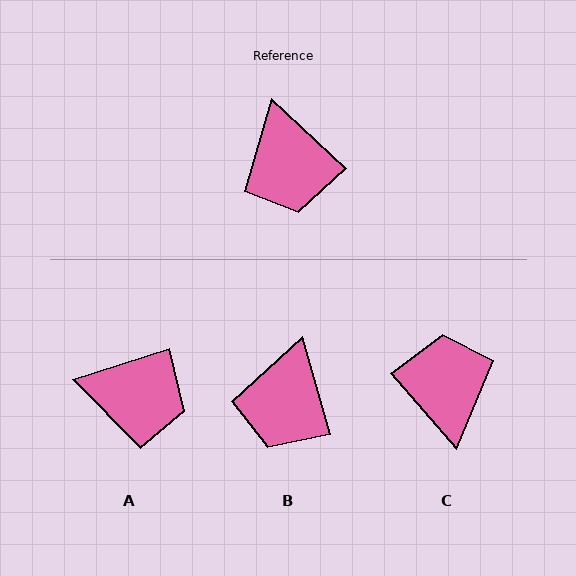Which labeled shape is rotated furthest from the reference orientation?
C, about 174 degrees away.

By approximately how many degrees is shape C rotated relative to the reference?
Approximately 174 degrees counter-clockwise.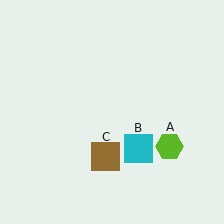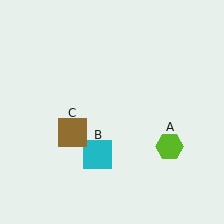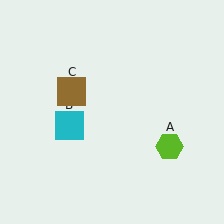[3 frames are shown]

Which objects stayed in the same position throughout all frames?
Lime hexagon (object A) remained stationary.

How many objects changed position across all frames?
2 objects changed position: cyan square (object B), brown square (object C).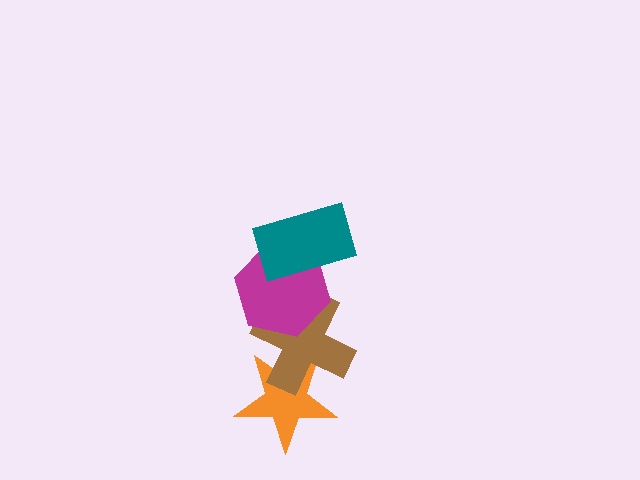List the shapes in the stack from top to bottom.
From top to bottom: the teal rectangle, the magenta hexagon, the brown cross, the orange star.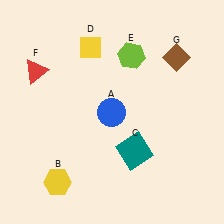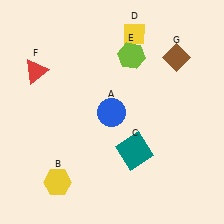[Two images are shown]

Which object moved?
The yellow diamond (D) moved right.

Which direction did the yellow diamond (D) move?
The yellow diamond (D) moved right.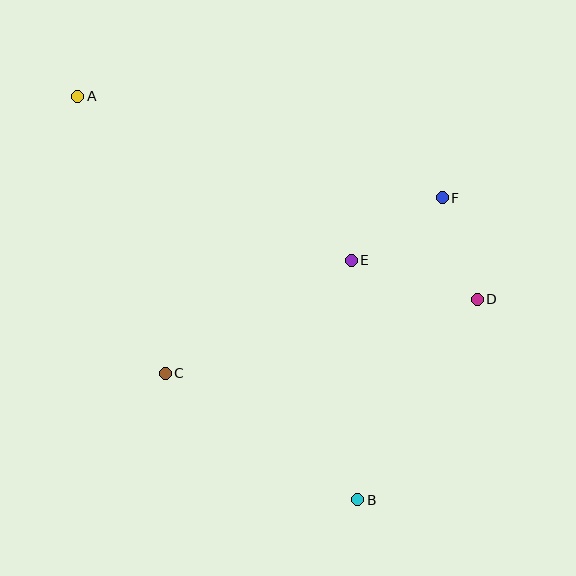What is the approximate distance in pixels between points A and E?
The distance between A and E is approximately 319 pixels.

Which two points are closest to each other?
Points D and F are closest to each other.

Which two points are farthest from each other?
Points A and B are farthest from each other.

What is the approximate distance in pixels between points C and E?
The distance between C and E is approximately 218 pixels.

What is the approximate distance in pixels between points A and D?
The distance between A and D is approximately 448 pixels.